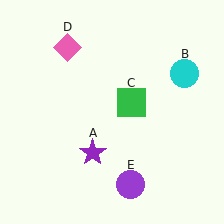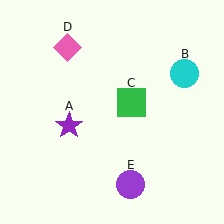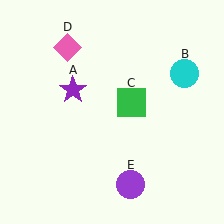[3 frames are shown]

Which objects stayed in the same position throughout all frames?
Cyan circle (object B) and green square (object C) and pink diamond (object D) and purple circle (object E) remained stationary.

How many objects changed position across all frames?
1 object changed position: purple star (object A).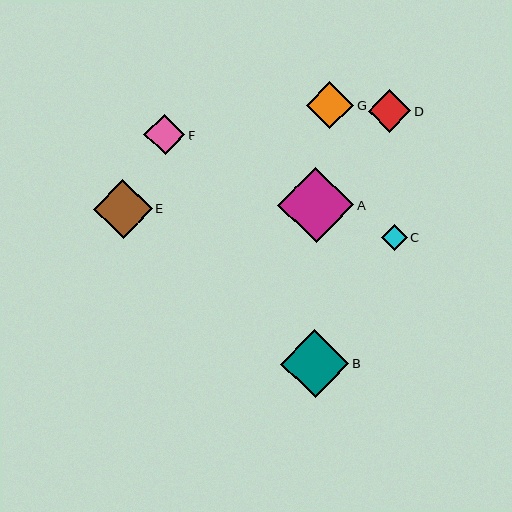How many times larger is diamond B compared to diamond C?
Diamond B is approximately 2.6 times the size of diamond C.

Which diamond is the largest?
Diamond A is the largest with a size of approximately 76 pixels.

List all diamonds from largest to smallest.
From largest to smallest: A, B, E, G, D, F, C.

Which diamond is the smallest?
Diamond C is the smallest with a size of approximately 26 pixels.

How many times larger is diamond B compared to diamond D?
Diamond B is approximately 1.6 times the size of diamond D.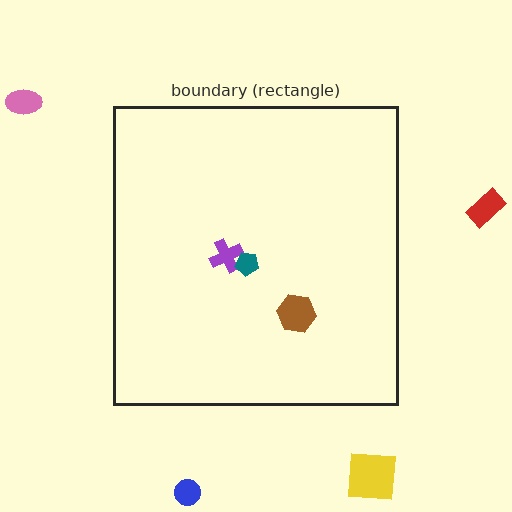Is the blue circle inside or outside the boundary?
Outside.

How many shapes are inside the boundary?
3 inside, 4 outside.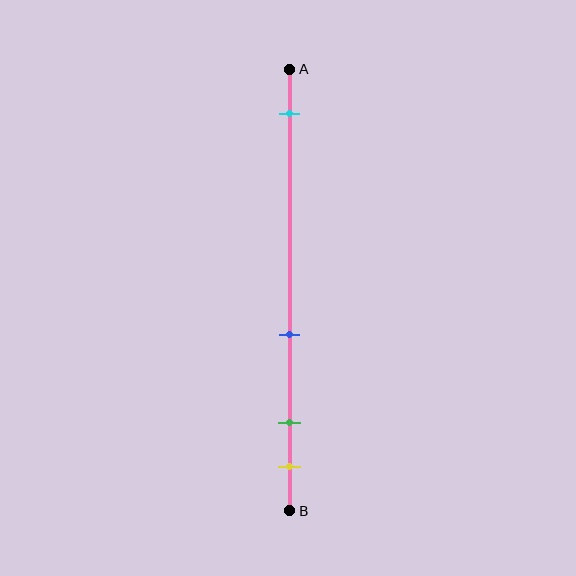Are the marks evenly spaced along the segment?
No, the marks are not evenly spaced.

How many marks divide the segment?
There are 4 marks dividing the segment.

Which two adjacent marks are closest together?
The green and yellow marks are the closest adjacent pair.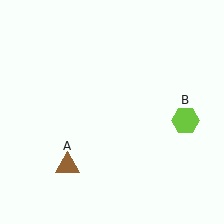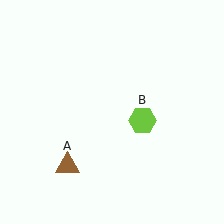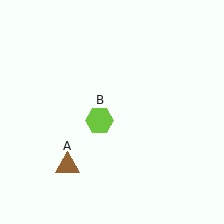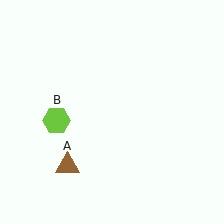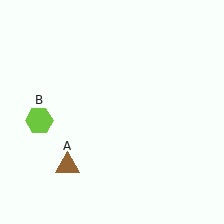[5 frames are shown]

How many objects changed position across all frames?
1 object changed position: lime hexagon (object B).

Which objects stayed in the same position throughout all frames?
Brown triangle (object A) remained stationary.